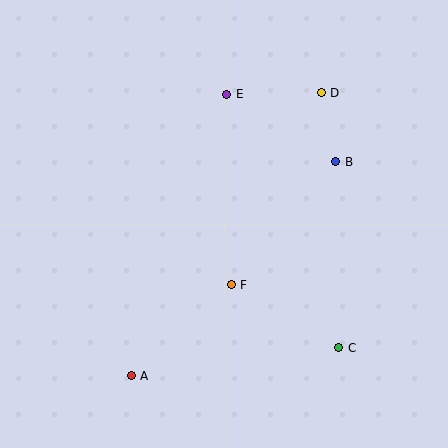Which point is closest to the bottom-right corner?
Point C is closest to the bottom-right corner.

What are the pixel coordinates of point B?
Point B is at (336, 162).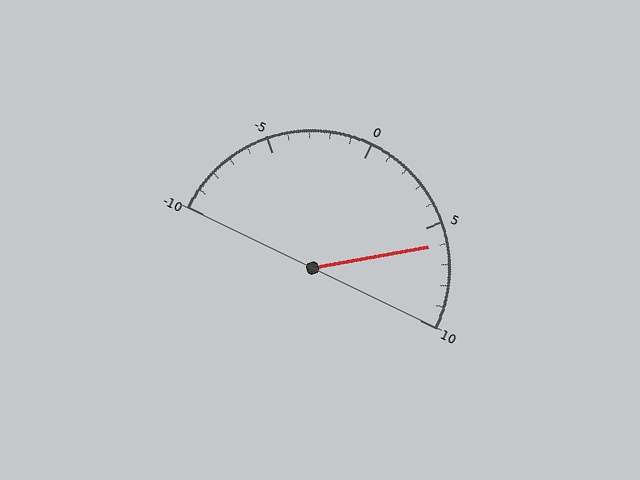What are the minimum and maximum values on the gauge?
The gauge ranges from -10 to 10.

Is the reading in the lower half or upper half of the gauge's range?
The reading is in the upper half of the range (-10 to 10).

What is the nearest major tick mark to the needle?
The nearest major tick mark is 5.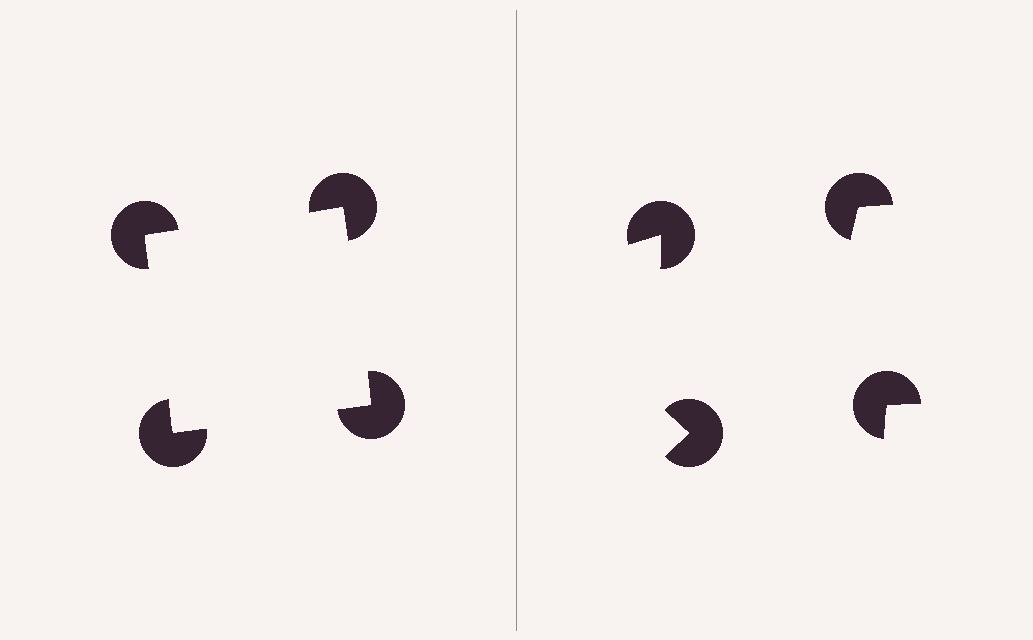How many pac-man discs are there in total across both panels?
8 — 4 on each side.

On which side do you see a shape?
An illusory square appears on the left side. On the right side the wedge cuts are rotated, so no coherent shape forms.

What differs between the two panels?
The pac-man discs are positioned identically on both sides; only the wedge orientations differ. On the left they align to a square; on the right they are misaligned.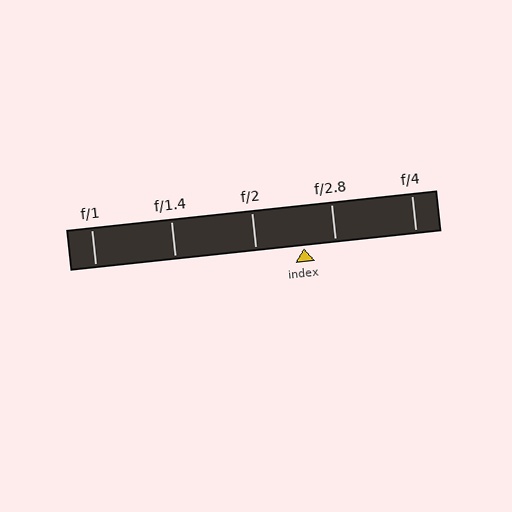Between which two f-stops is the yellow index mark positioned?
The index mark is between f/2 and f/2.8.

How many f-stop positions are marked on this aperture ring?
There are 5 f-stop positions marked.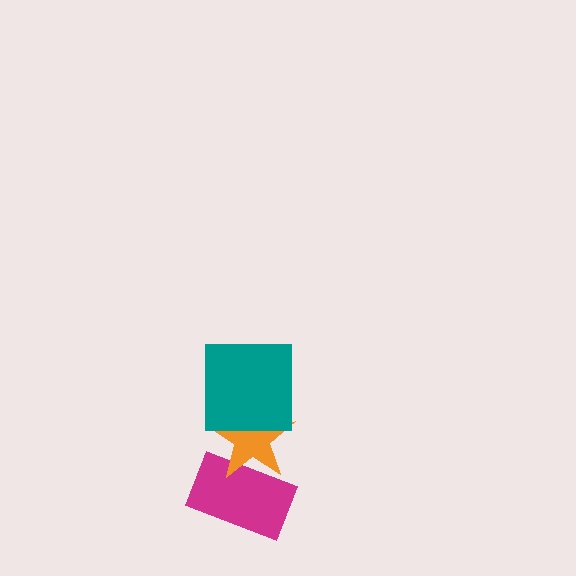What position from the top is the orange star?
The orange star is 2nd from the top.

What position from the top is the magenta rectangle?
The magenta rectangle is 3rd from the top.